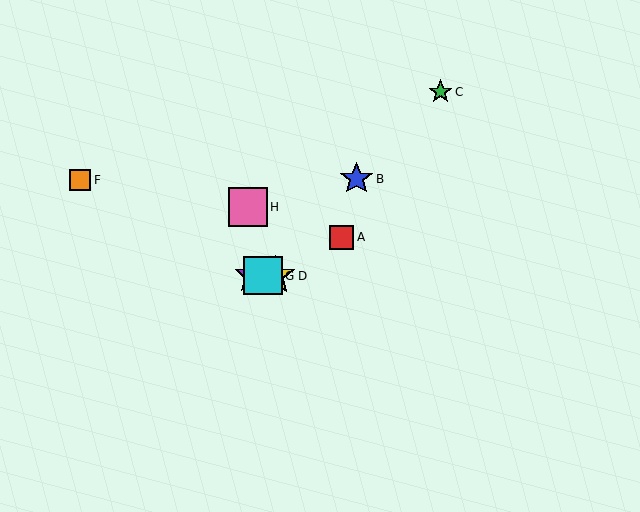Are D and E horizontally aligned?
Yes, both are at y≈276.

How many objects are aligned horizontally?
3 objects (D, E, G) are aligned horizontally.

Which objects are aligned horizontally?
Objects D, E, G are aligned horizontally.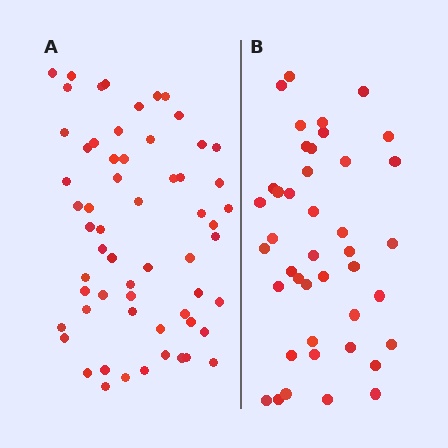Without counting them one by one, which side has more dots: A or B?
Region A (the left region) has more dots.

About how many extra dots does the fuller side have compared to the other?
Region A has approximately 20 more dots than region B.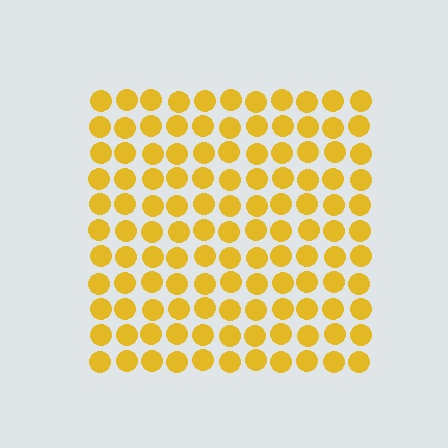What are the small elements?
The small elements are circles.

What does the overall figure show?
The overall figure shows a square.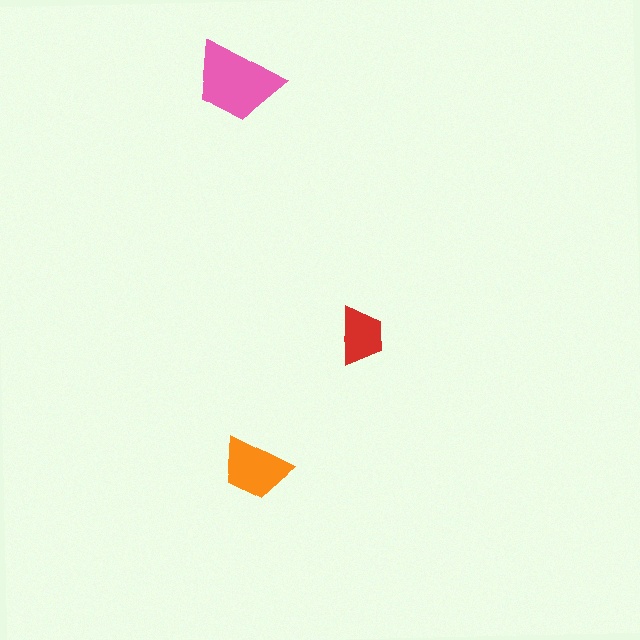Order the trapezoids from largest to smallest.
the pink one, the orange one, the red one.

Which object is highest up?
The pink trapezoid is topmost.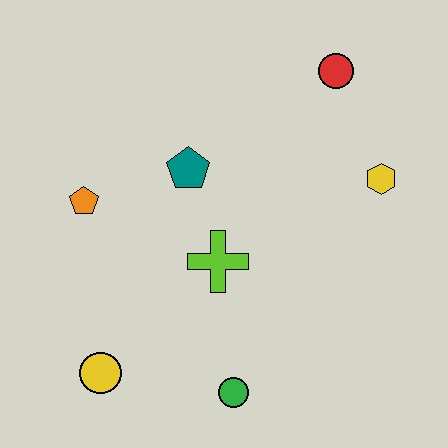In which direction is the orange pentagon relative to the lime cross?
The orange pentagon is to the left of the lime cross.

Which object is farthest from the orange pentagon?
The yellow hexagon is farthest from the orange pentagon.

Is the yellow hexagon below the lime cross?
No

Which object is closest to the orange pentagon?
The teal pentagon is closest to the orange pentagon.